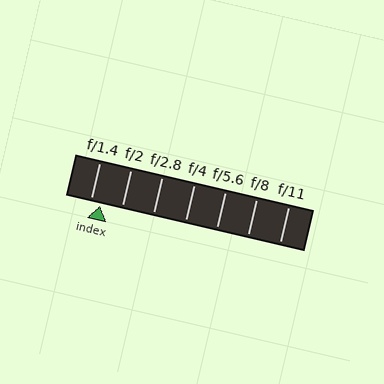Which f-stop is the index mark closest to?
The index mark is closest to f/1.4.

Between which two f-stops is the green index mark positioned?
The index mark is between f/1.4 and f/2.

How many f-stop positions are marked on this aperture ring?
There are 7 f-stop positions marked.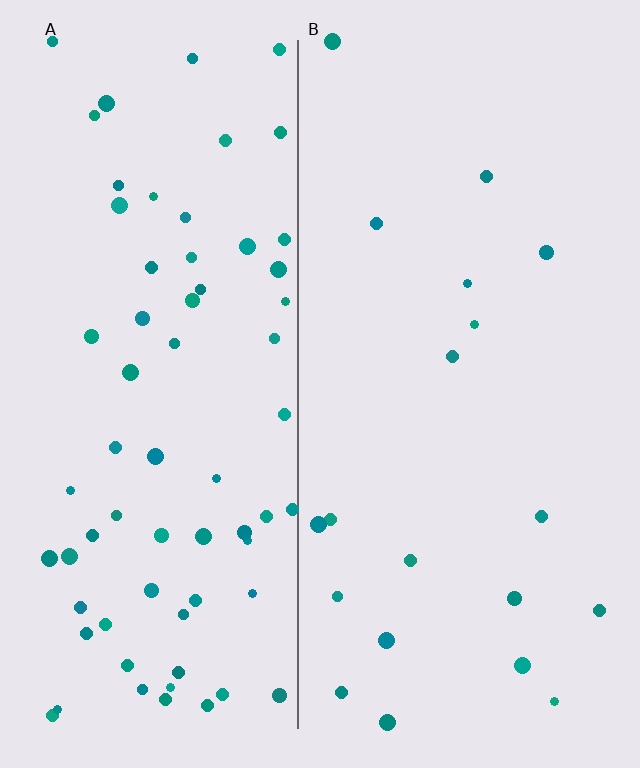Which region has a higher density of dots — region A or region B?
A (the left).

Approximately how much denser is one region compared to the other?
Approximately 3.5× — region A over region B.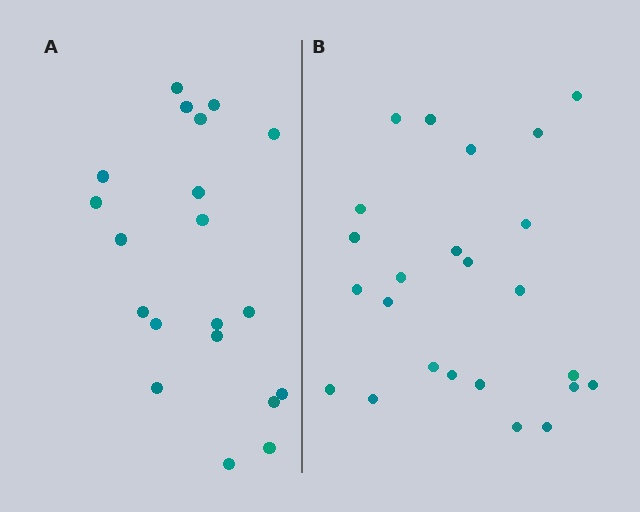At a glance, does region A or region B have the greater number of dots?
Region B (the right region) has more dots.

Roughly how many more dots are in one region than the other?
Region B has about 4 more dots than region A.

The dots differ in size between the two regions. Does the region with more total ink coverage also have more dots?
No. Region A has more total ink coverage because its dots are larger, but region B actually contains more individual dots. Total area can be misleading — the number of items is what matters here.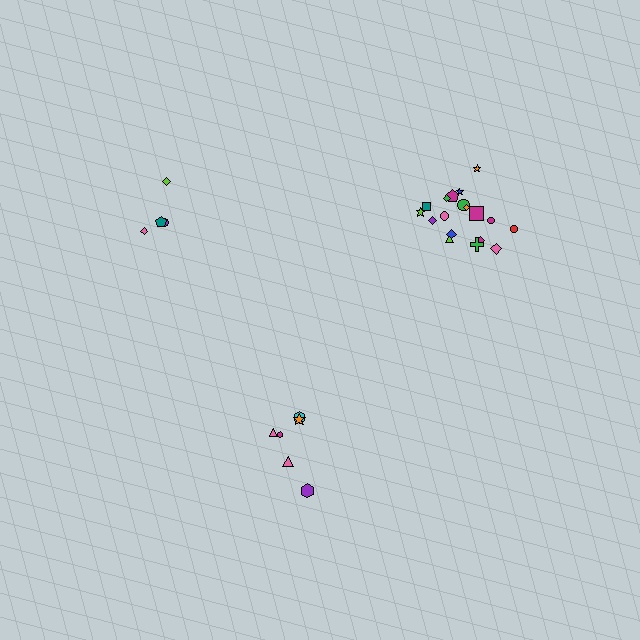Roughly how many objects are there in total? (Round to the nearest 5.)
Roughly 30 objects in total.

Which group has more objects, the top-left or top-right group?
The top-right group.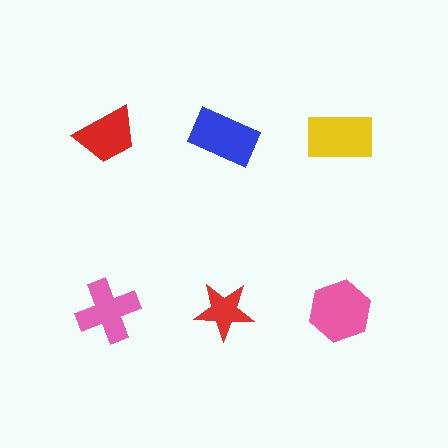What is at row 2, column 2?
A red star.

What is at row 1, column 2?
A blue rectangle.